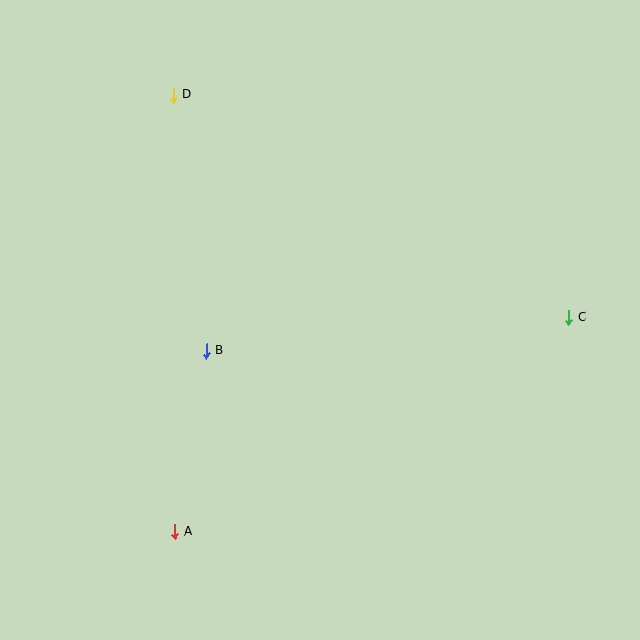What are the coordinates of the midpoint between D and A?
The midpoint between D and A is at (174, 313).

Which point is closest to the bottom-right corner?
Point C is closest to the bottom-right corner.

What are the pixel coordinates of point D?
Point D is at (173, 95).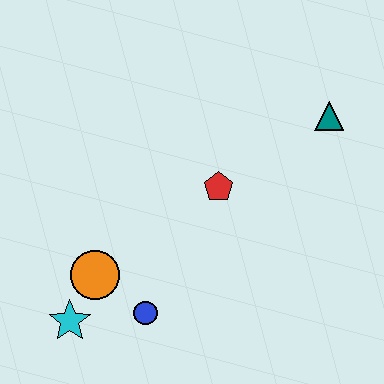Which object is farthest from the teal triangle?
The cyan star is farthest from the teal triangle.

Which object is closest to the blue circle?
The orange circle is closest to the blue circle.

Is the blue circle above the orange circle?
No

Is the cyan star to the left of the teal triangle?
Yes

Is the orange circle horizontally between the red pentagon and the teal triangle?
No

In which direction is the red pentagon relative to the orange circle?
The red pentagon is to the right of the orange circle.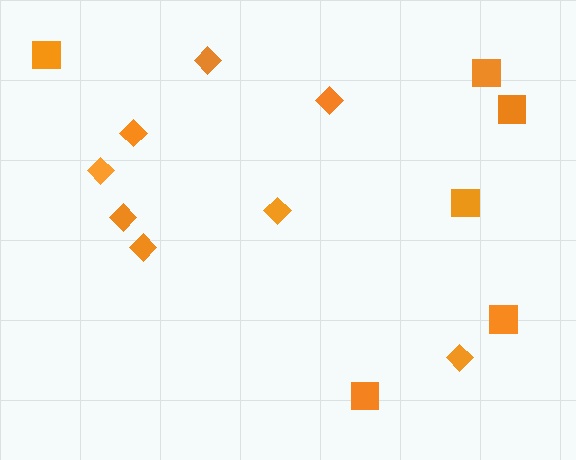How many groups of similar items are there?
There are 2 groups: one group of diamonds (8) and one group of squares (6).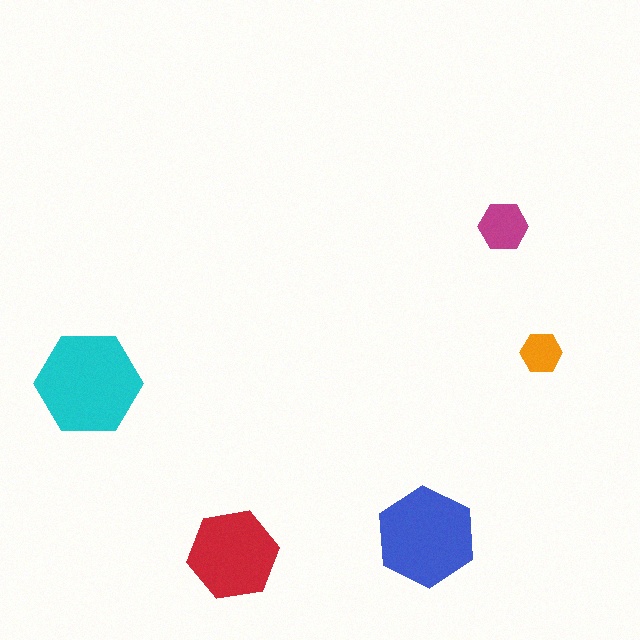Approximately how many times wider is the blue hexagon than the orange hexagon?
About 2.5 times wider.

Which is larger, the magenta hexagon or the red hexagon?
The red one.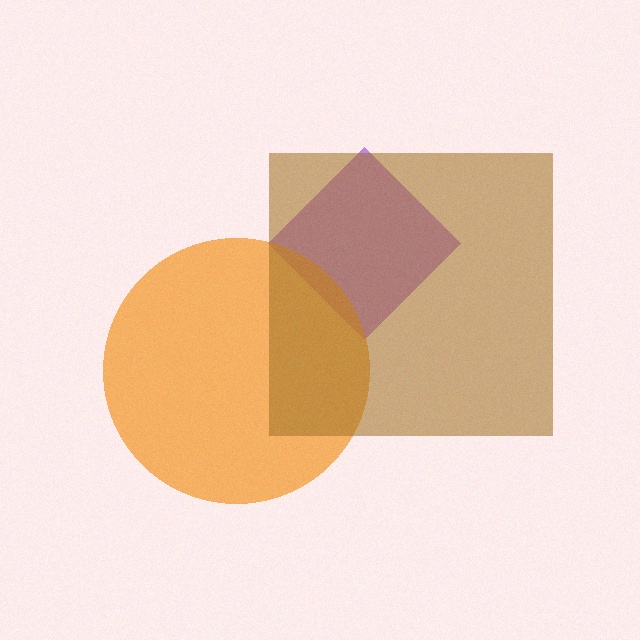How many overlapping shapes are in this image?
There are 3 overlapping shapes in the image.